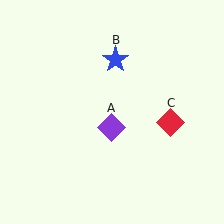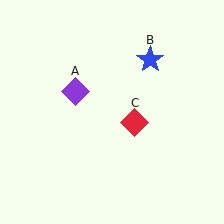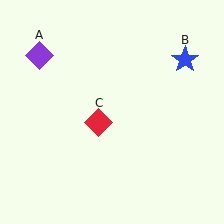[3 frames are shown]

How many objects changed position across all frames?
3 objects changed position: purple diamond (object A), blue star (object B), red diamond (object C).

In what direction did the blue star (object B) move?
The blue star (object B) moved right.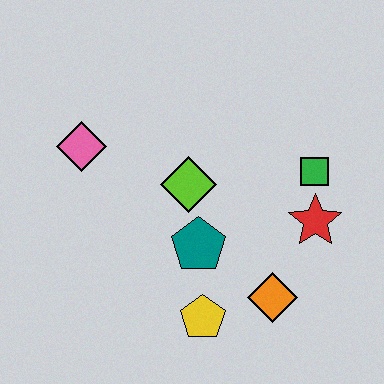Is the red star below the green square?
Yes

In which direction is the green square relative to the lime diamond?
The green square is to the right of the lime diamond.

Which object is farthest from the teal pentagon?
The pink diamond is farthest from the teal pentagon.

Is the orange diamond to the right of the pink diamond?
Yes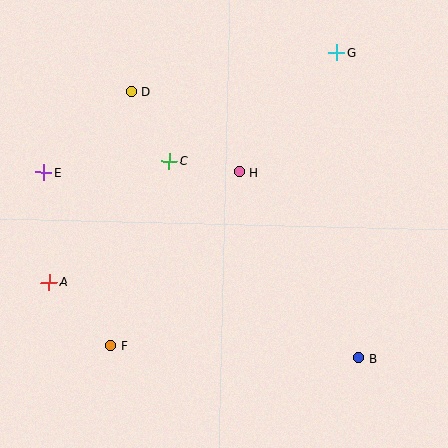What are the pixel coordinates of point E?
Point E is at (44, 173).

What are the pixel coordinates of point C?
Point C is at (169, 161).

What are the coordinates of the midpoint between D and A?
The midpoint between D and A is at (90, 187).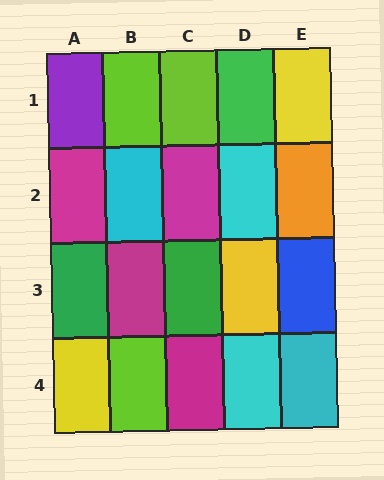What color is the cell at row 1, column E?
Yellow.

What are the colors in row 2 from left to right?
Magenta, cyan, magenta, cyan, orange.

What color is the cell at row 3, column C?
Green.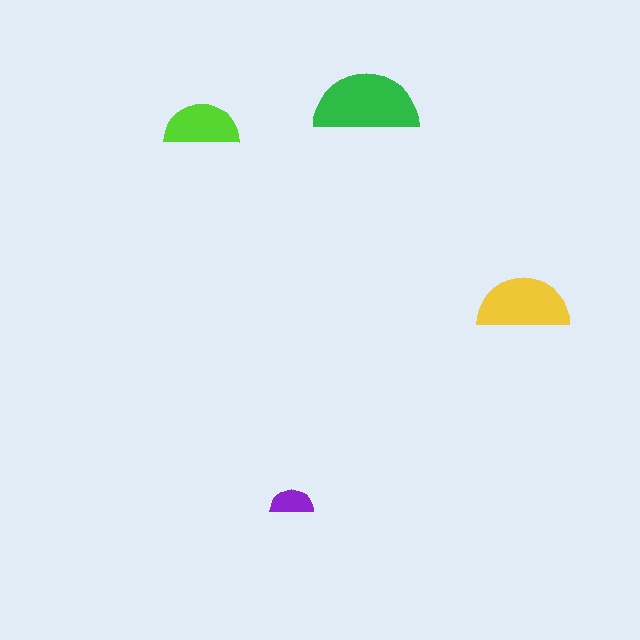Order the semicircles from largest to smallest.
the green one, the yellow one, the lime one, the purple one.